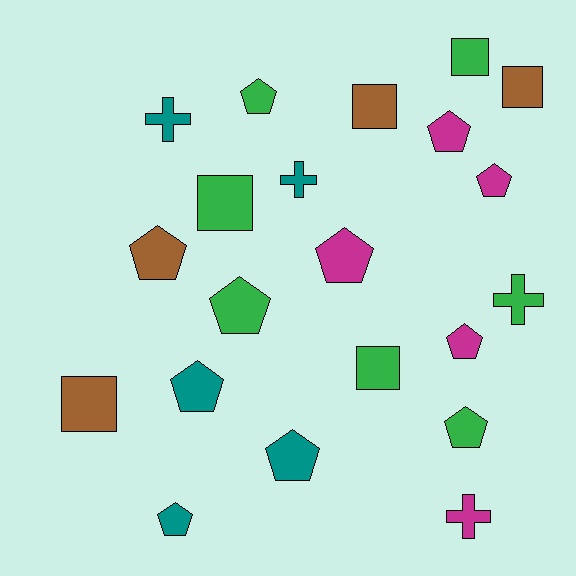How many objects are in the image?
There are 21 objects.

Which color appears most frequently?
Green, with 7 objects.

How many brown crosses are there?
There are no brown crosses.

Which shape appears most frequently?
Pentagon, with 11 objects.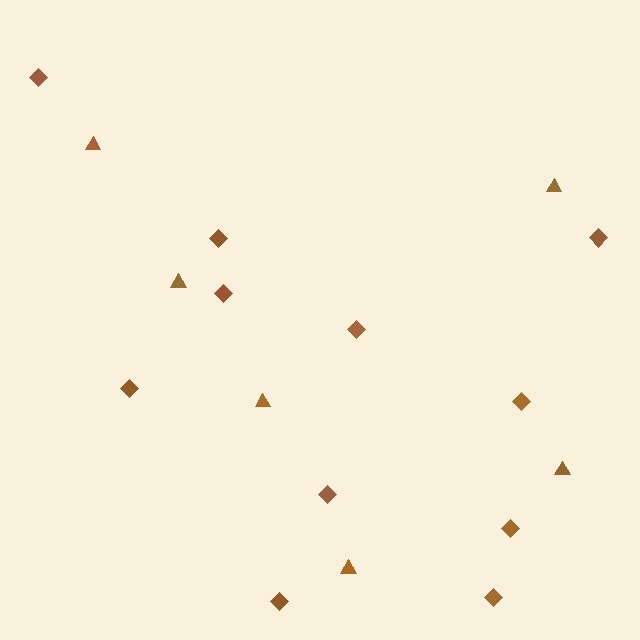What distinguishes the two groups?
There are 2 groups: one group of diamonds (11) and one group of triangles (6).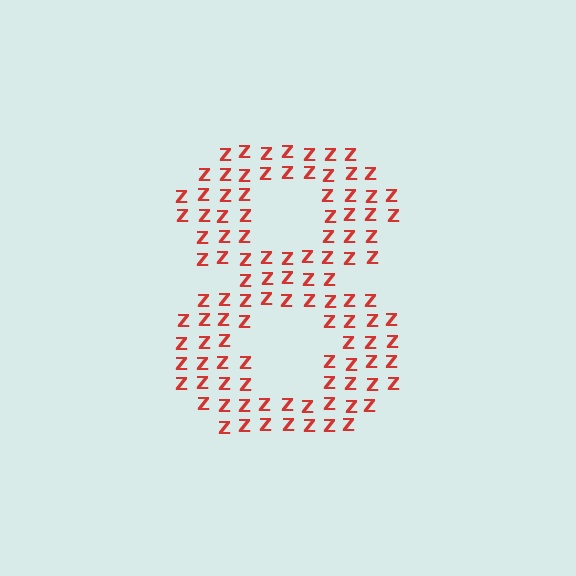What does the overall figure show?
The overall figure shows the digit 8.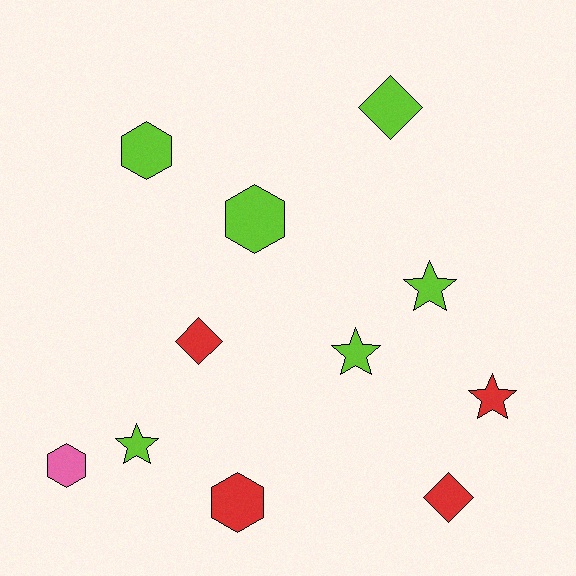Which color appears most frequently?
Lime, with 6 objects.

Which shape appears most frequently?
Star, with 4 objects.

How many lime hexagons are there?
There are 2 lime hexagons.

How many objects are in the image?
There are 11 objects.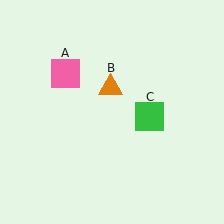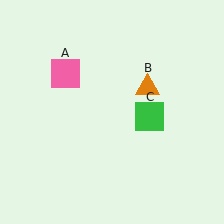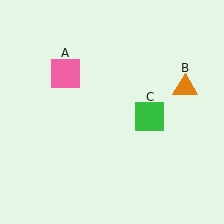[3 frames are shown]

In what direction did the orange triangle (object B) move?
The orange triangle (object B) moved right.